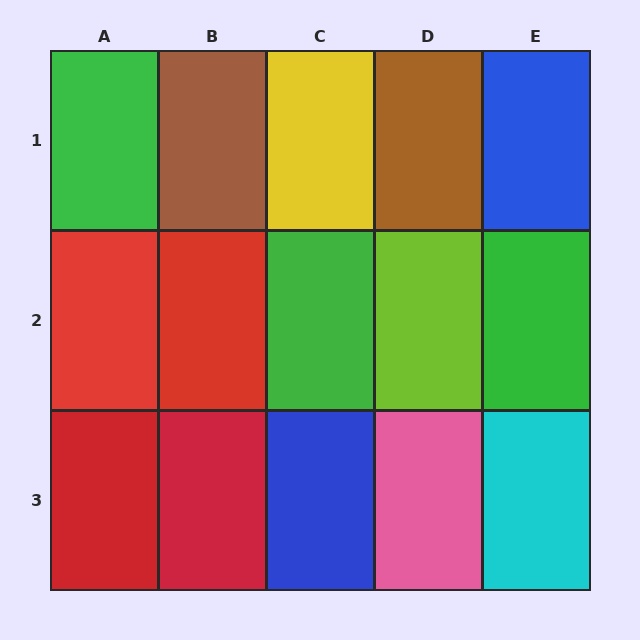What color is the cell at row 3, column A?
Red.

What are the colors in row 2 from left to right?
Red, red, green, lime, green.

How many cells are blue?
2 cells are blue.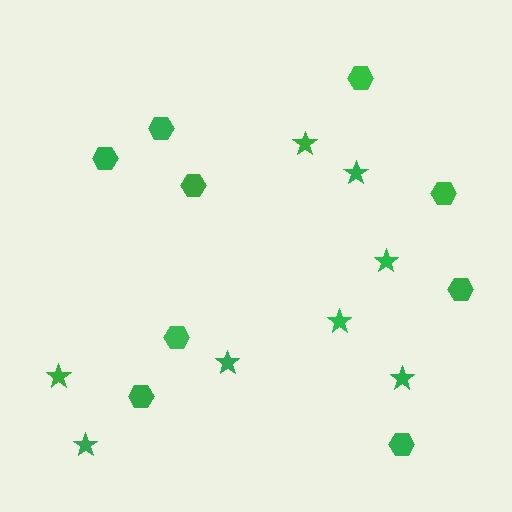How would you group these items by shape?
There are 2 groups: one group of hexagons (9) and one group of stars (8).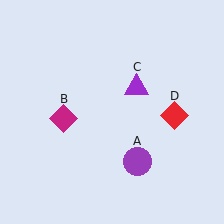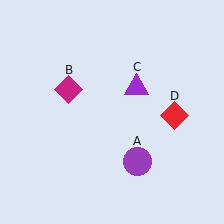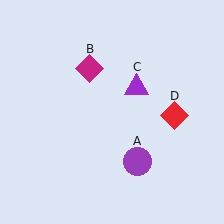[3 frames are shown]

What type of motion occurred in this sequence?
The magenta diamond (object B) rotated clockwise around the center of the scene.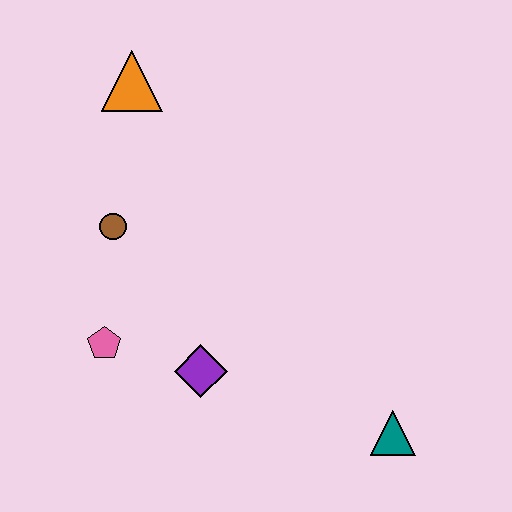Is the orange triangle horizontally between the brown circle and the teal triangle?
Yes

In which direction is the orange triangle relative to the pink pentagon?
The orange triangle is above the pink pentagon.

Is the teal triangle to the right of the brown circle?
Yes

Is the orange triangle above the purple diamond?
Yes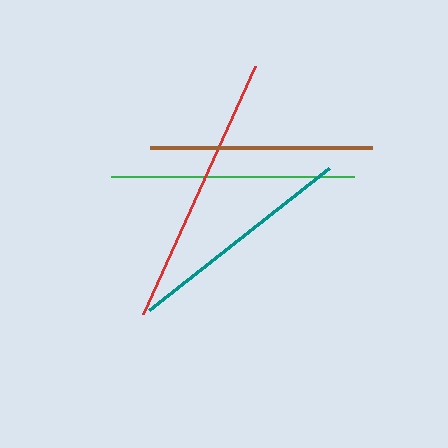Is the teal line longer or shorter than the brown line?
The teal line is longer than the brown line.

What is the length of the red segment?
The red segment is approximately 272 pixels long.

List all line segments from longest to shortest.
From longest to shortest: red, green, teal, brown.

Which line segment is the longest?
The red line is the longest at approximately 272 pixels.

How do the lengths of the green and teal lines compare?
The green and teal lines are approximately the same length.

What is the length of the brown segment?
The brown segment is approximately 222 pixels long.